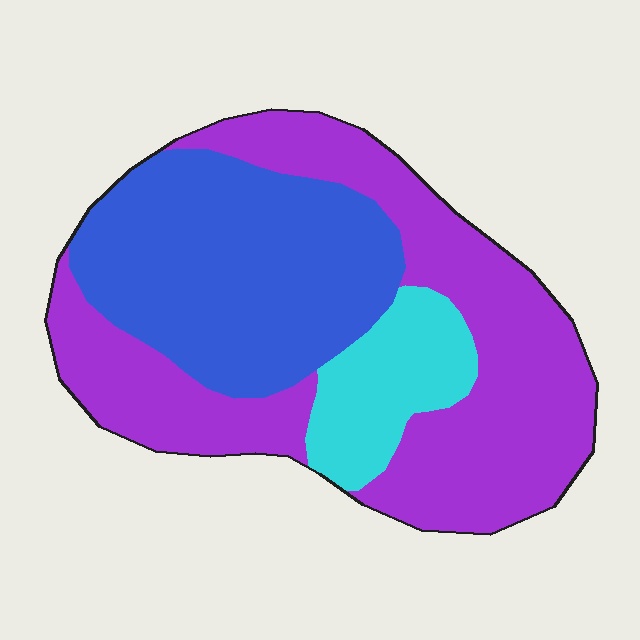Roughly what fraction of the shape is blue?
Blue takes up about three eighths (3/8) of the shape.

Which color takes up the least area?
Cyan, at roughly 15%.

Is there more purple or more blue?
Purple.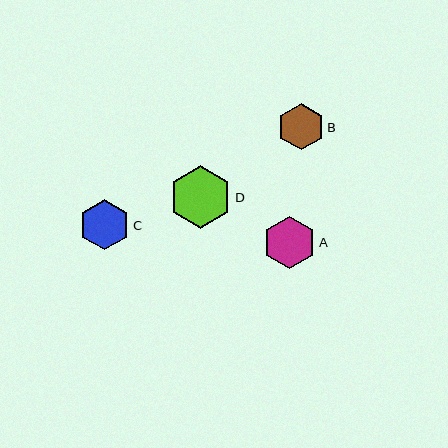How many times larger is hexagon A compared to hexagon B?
Hexagon A is approximately 1.1 times the size of hexagon B.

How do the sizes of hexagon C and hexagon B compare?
Hexagon C and hexagon B are approximately the same size.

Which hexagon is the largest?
Hexagon D is the largest with a size of approximately 63 pixels.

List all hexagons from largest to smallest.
From largest to smallest: D, A, C, B.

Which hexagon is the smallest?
Hexagon B is the smallest with a size of approximately 46 pixels.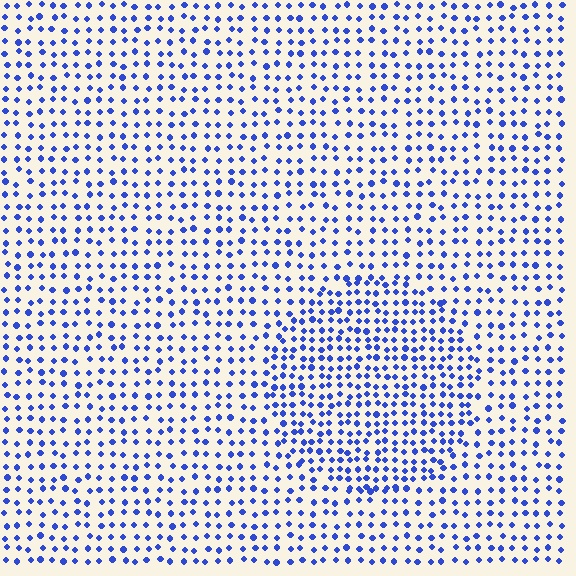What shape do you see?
I see a circle.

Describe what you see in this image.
The image contains small blue elements arranged at two different densities. A circle-shaped region is visible where the elements are more densely packed than the surrounding area.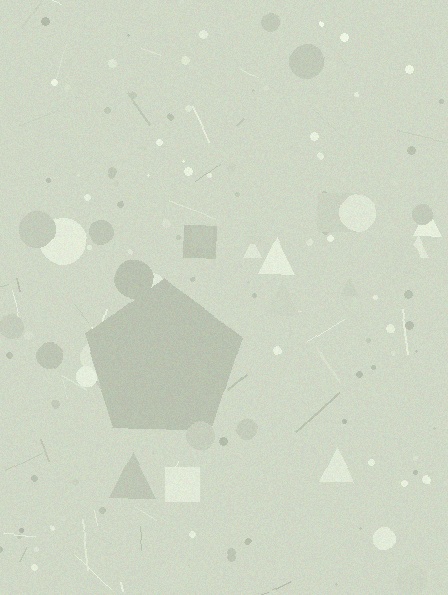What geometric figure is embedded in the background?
A pentagon is embedded in the background.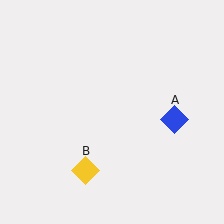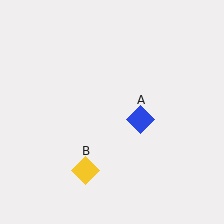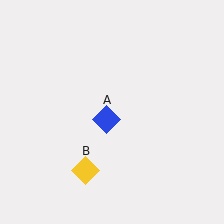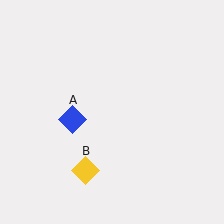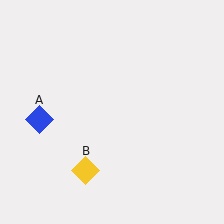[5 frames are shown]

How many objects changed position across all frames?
1 object changed position: blue diamond (object A).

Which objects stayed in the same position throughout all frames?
Yellow diamond (object B) remained stationary.